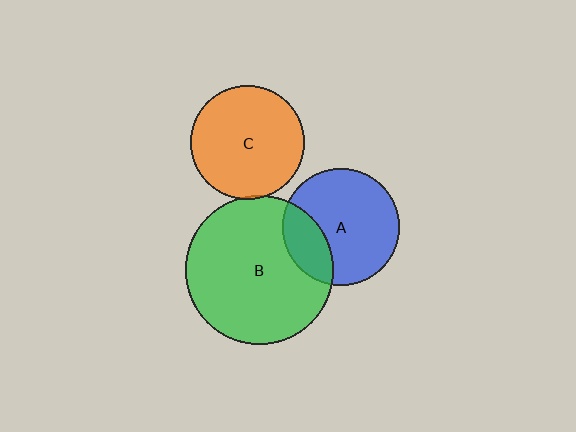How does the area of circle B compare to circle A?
Approximately 1.6 times.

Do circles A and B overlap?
Yes.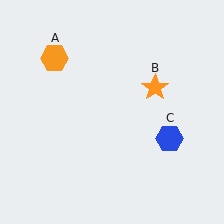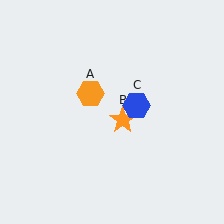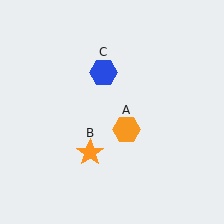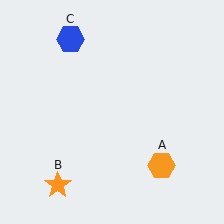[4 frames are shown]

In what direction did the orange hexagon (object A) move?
The orange hexagon (object A) moved down and to the right.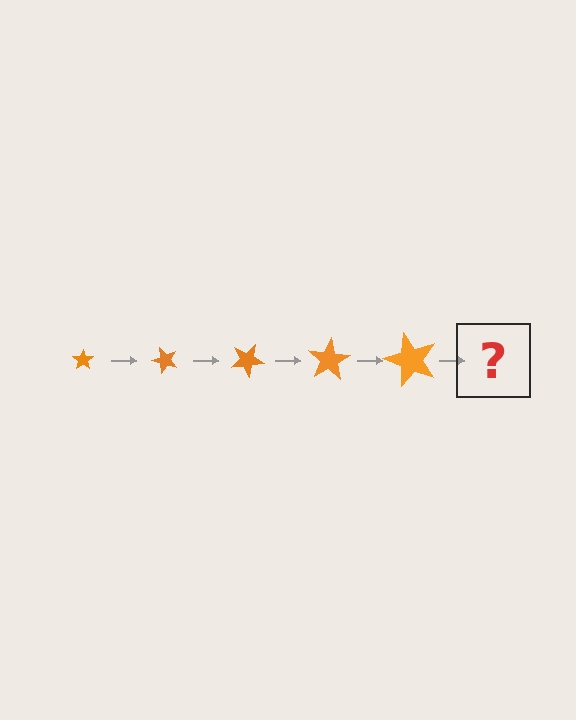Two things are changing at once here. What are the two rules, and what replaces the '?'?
The two rules are that the star grows larger each step and it rotates 50 degrees each step. The '?' should be a star, larger than the previous one and rotated 250 degrees from the start.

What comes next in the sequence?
The next element should be a star, larger than the previous one and rotated 250 degrees from the start.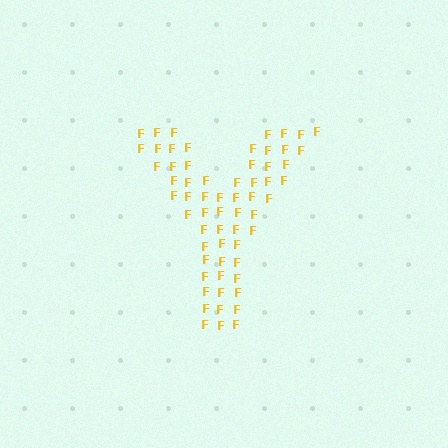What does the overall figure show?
The overall figure shows the letter Y.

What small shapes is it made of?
It is made of small letter F's.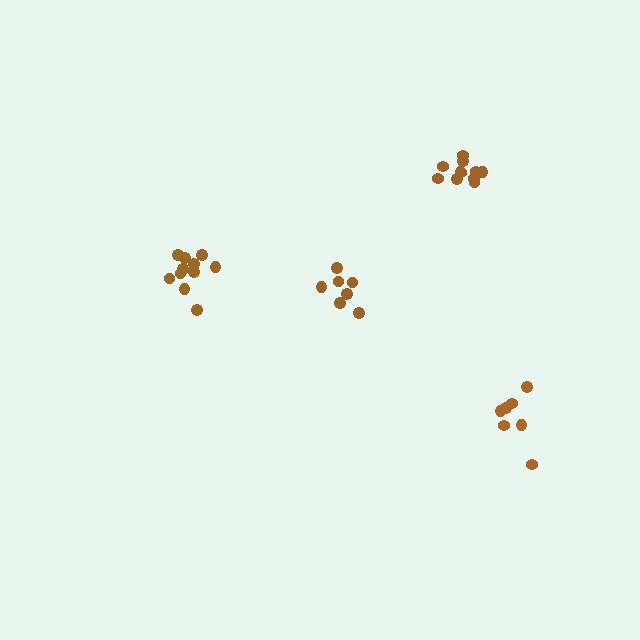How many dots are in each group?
Group 1: 11 dots, Group 2: 7 dots, Group 3: 11 dots, Group 4: 7 dots (36 total).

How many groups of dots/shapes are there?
There are 4 groups.